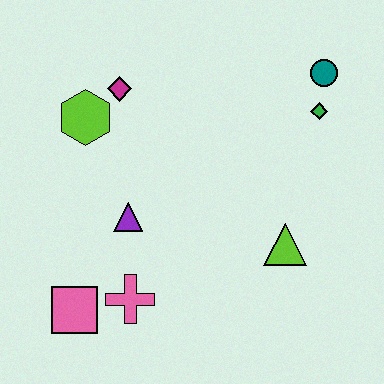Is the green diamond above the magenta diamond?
No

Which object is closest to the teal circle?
The green diamond is closest to the teal circle.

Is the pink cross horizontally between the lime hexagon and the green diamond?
Yes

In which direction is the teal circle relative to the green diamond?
The teal circle is above the green diamond.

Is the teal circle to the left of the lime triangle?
No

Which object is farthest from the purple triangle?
The teal circle is farthest from the purple triangle.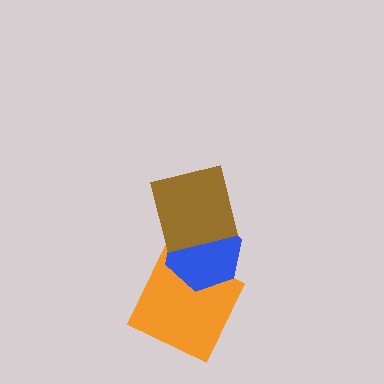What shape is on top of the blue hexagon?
The brown square is on top of the blue hexagon.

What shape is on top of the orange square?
The blue hexagon is on top of the orange square.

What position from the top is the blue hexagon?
The blue hexagon is 2nd from the top.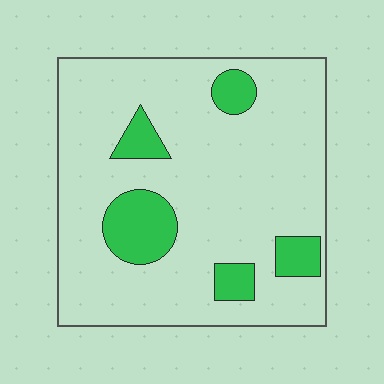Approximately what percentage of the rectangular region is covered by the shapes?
Approximately 15%.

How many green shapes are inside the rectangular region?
5.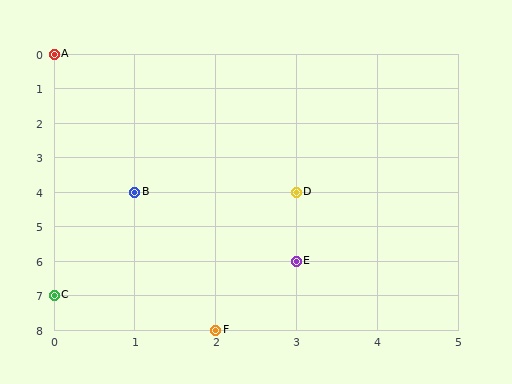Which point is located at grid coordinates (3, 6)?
Point E is at (3, 6).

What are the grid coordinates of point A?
Point A is at grid coordinates (0, 0).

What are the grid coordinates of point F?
Point F is at grid coordinates (2, 8).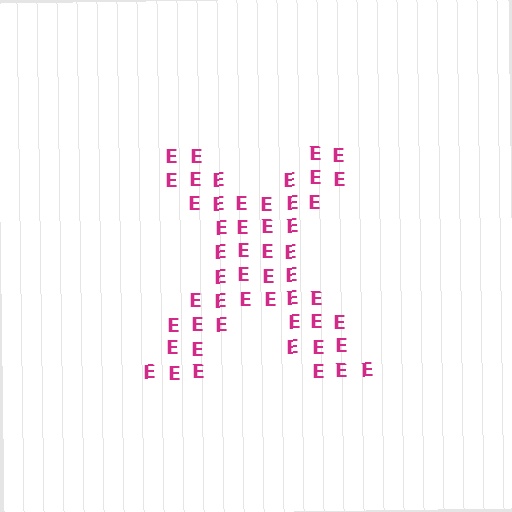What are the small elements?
The small elements are letter E's.